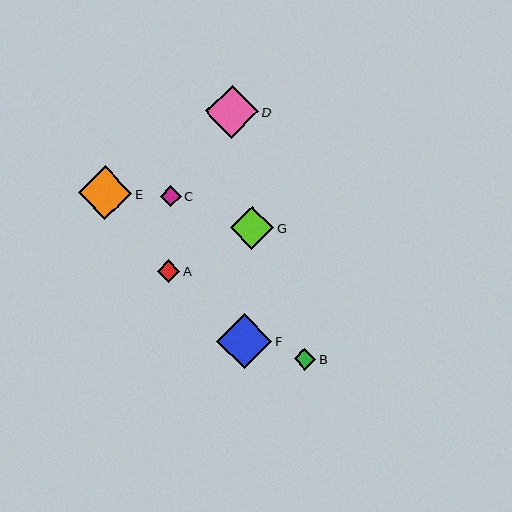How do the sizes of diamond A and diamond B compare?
Diamond A and diamond B are approximately the same size.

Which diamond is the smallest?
Diamond C is the smallest with a size of approximately 21 pixels.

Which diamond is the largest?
Diamond F is the largest with a size of approximately 55 pixels.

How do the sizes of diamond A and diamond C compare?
Diamond A and diamond C are approximately the same size.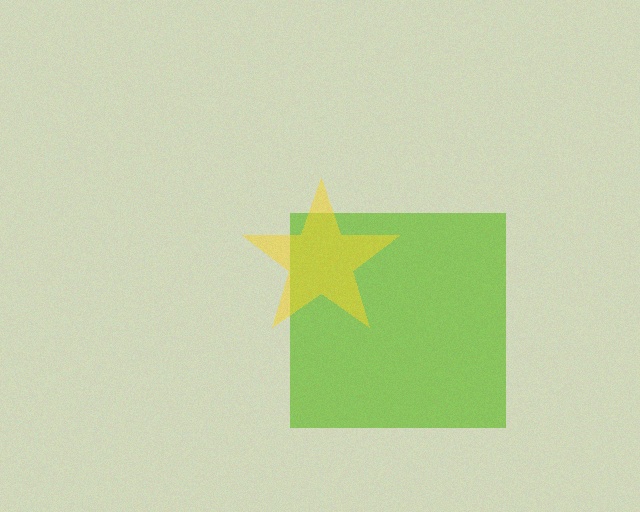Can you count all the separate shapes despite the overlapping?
Yes, there are 2 separate shapes.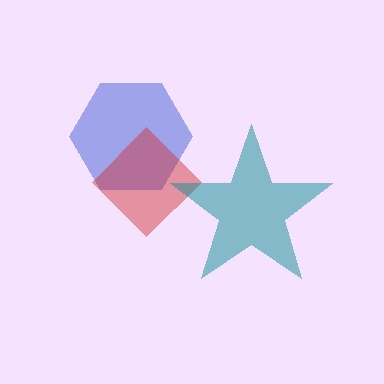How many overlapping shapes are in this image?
There are 3 overlapping shapes in the image.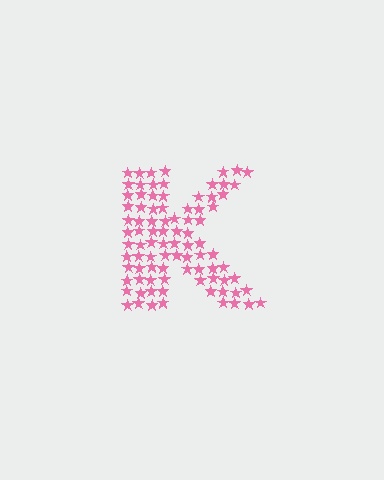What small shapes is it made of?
It is made of small stars.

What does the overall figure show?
The overall figure shows the letter K.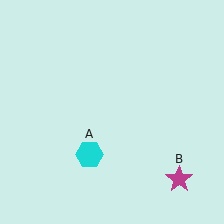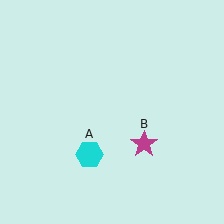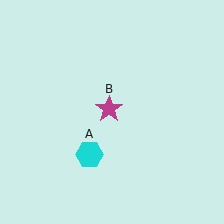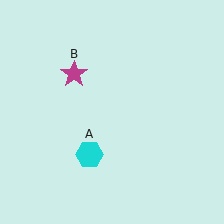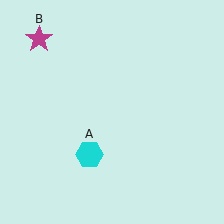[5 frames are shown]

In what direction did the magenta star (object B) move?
The magenta star (object B) moved up and to the left.